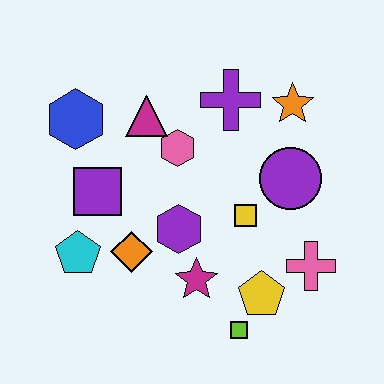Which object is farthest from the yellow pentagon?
The blue hexagon is farthest from the yellow pentagon.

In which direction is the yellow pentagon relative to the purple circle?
The yellow pentagon is below the purple circle.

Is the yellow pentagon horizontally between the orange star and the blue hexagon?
Yes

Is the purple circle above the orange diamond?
Yes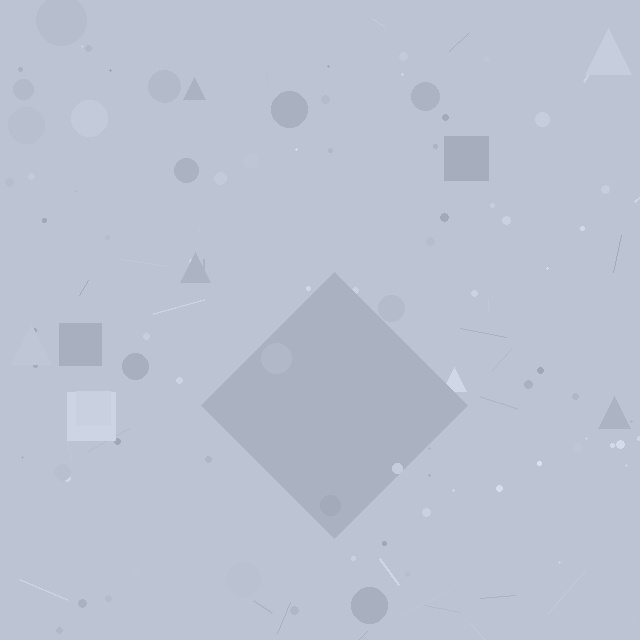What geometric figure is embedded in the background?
A diamond is embedded in the background.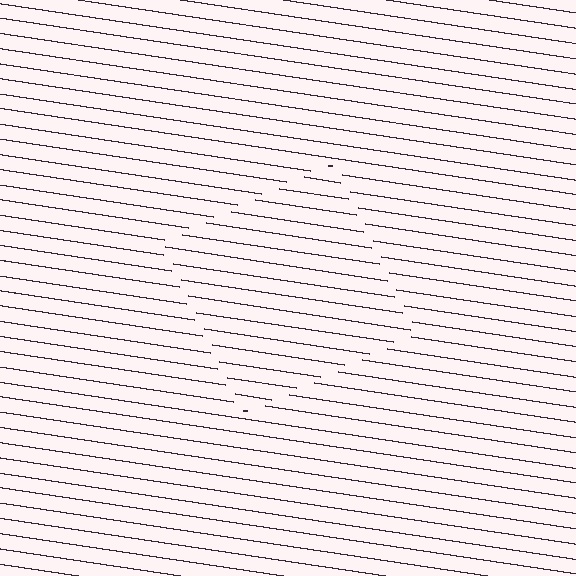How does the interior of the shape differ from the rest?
The interior of the shape contains the same grating, shifted by half a period — the contour is defined by the phase discontinuity where line-ends from the inner and outer gratings abut.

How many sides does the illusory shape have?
4 sides — the line-ends trace a square.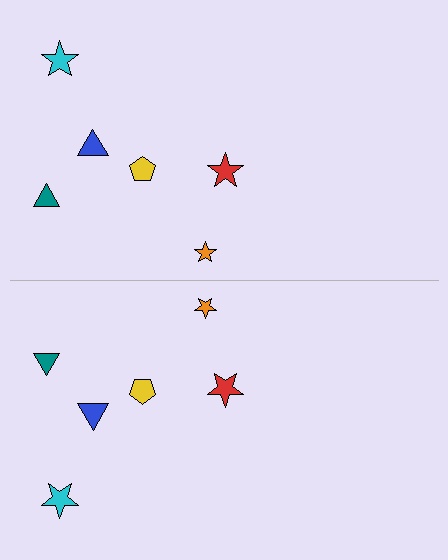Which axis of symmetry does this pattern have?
The pattern has a horizontal axis of symmetry running through the center of the image.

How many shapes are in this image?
There are 12 shapes in this image.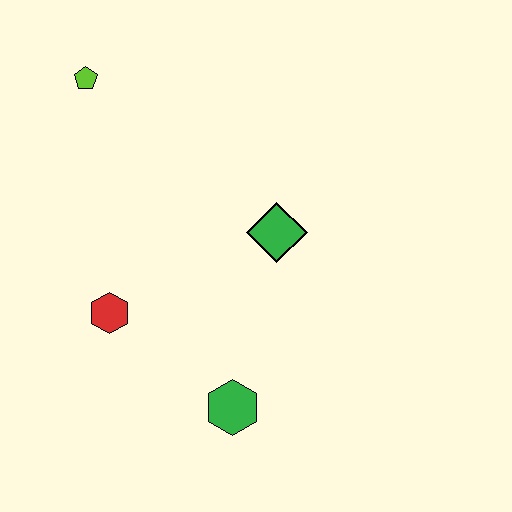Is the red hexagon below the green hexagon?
No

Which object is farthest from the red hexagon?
The lime pentagon is farthest from the red hexagon.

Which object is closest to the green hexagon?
The red hexagon is closest to the green hexagon.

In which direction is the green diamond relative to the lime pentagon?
The green diamond is to the right of the lime pentagon.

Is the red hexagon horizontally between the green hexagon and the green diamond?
No